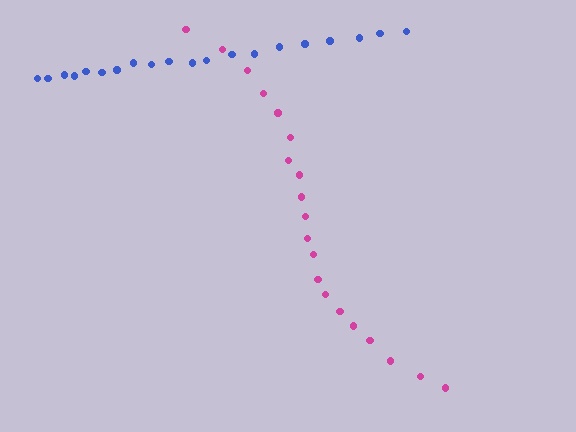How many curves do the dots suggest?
There are 2 distinct paths.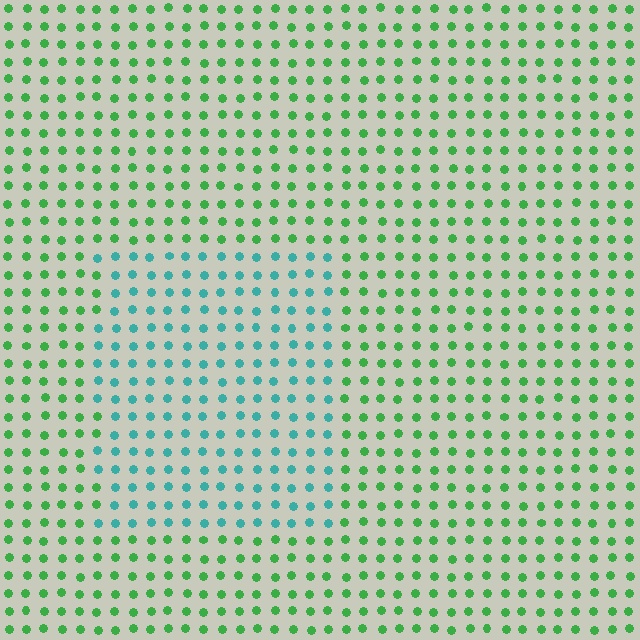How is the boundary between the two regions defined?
The boundary is defined purely by a slight shift in hue (about 50 degrees). Spacing, size, and orientation are identical on both sides.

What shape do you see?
I see a rectangle.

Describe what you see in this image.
The image is filled with small green elements in a uniform arrangement. A rectangle-shaped region is visible where the elements are tinted to a slightly different hue, forming a subtle color boundary.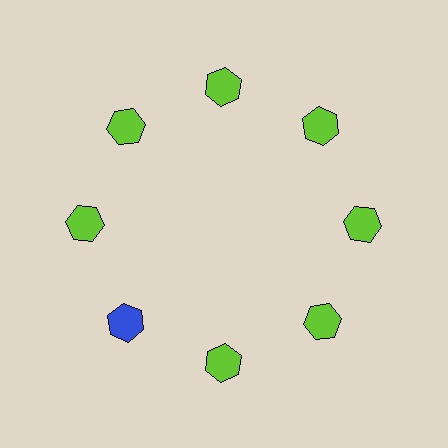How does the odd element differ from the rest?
It has a different color: blue instead of lime.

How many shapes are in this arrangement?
There are 8 shapes arranged in a ring pattern.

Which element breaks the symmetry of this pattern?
The blue hexagon at roughly the 8 o'clock position breaks the symmetry. All other shapes are lime hexagons.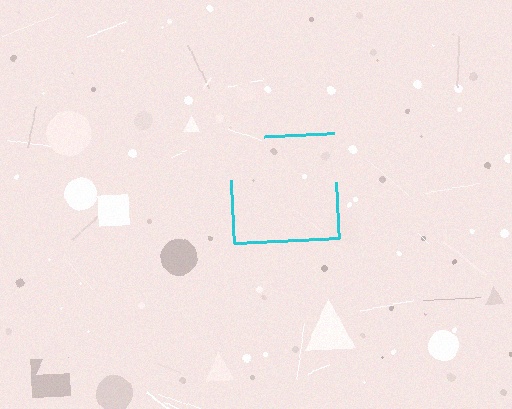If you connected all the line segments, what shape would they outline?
They would outline a square.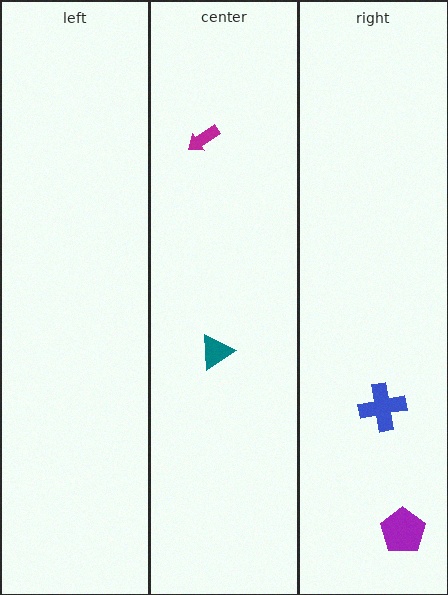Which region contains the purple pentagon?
The right region.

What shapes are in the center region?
The magenta arrow, the teal triangle.